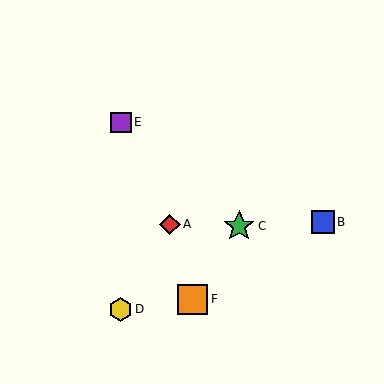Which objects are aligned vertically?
Objects D, E are aligned vertically.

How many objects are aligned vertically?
2 objects (D, E) are aligned vertically.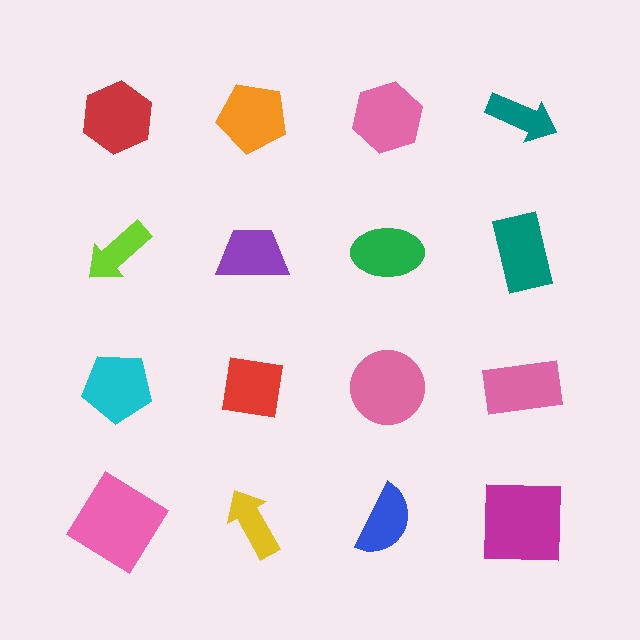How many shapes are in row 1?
4 shapes.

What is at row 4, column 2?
A yellow arrow.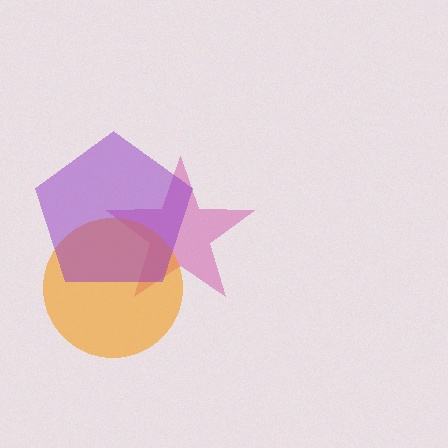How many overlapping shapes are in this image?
There are 3 overlapping shapes in the image.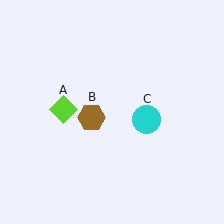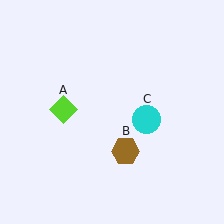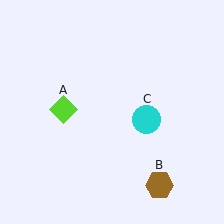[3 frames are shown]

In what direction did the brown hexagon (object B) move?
The brown hexagon (object B) moved down and to the right.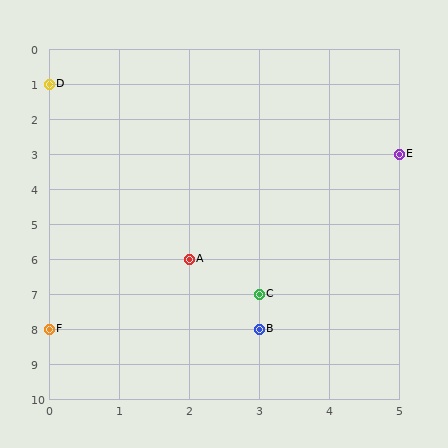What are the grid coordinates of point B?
Point B is at grid coordinates (3, 8).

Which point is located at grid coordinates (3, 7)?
Point C is at (3, 7).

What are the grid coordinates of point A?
Point A is at grid coordinates (2, 6).